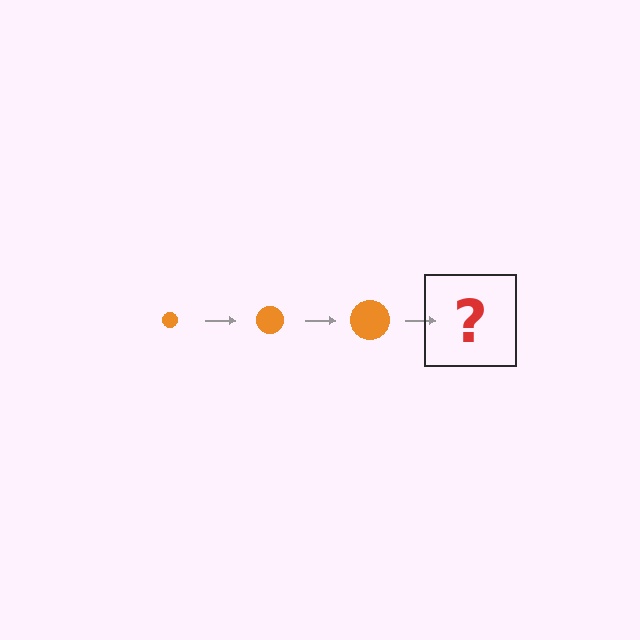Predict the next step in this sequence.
The next step is an orange circle, larger than the previous one.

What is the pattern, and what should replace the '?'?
The pattern is that the circle gets progressively larger each step. The '?' should be an orange circle, larger than the previous one.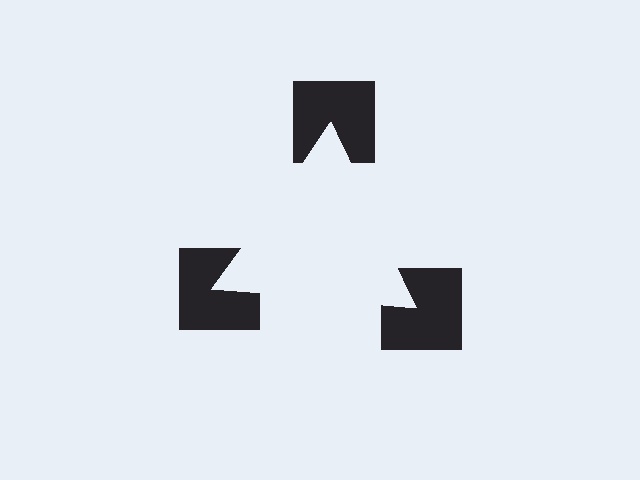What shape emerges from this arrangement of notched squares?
An illusory triangle — its edges are inferred from the aligned wedge cuts in the notched squares, not physically drawn.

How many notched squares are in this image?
There are 3 — one at each vertex of the illusory triangle.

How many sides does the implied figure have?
3 sides.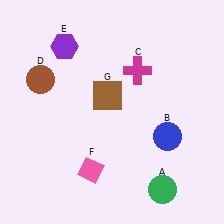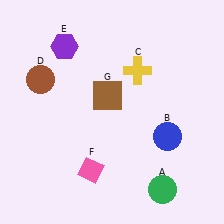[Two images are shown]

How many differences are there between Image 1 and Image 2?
There is 1 difference between the two images.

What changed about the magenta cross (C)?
In Image 1, C is magenta. In Image 2, it changed to yellow.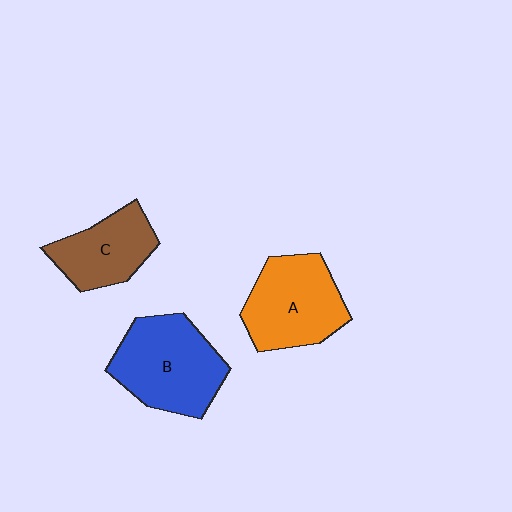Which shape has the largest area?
Shape B (blue).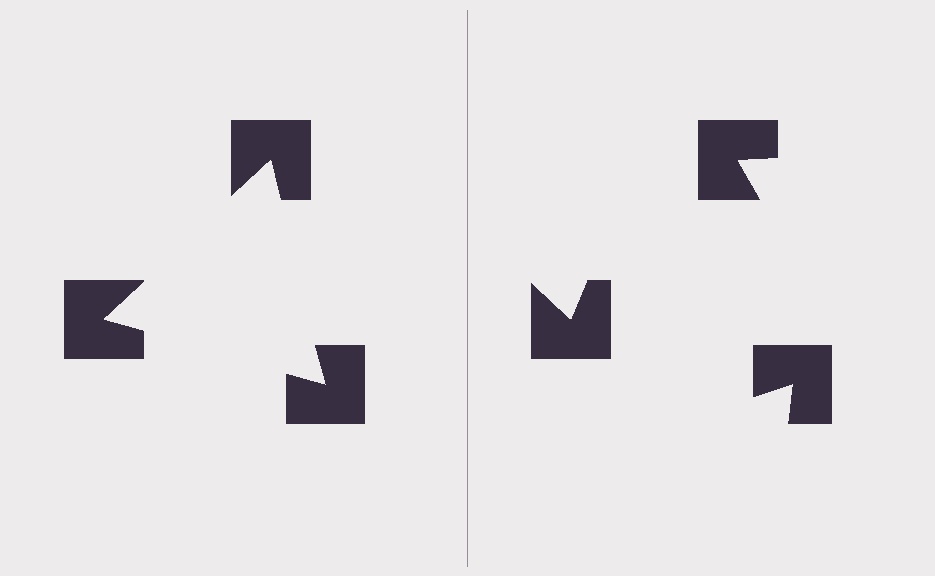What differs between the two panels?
The notched squares are positioned identically on both sides; only the wedge orientations differ. On the left they align to a triangle; on the right they are misaligned.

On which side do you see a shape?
An illusory triangle appears on the left side. On the right side the wedge cuts are rotated, so no coherent shape forms.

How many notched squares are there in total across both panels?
6 — 3 on each side.